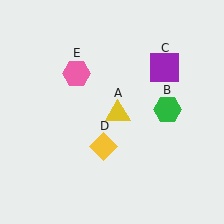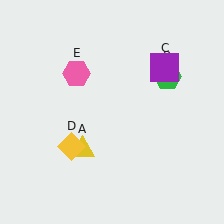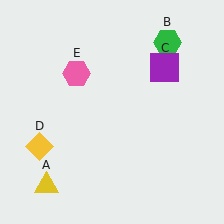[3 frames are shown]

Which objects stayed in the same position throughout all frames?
Purple square (object C) and pink hexagon (object E) remained stationary.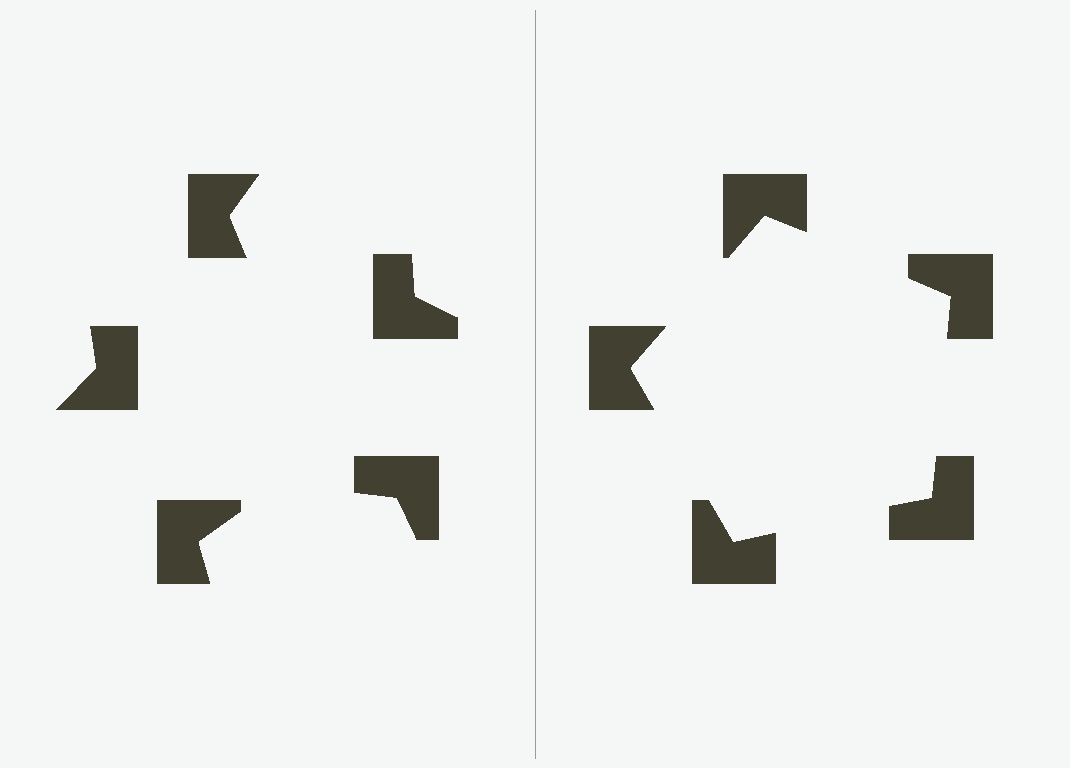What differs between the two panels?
The notched squares are positioned identically on both sides; only the wedge orientations differ. On the right they align to a pentagon; on the left they are misaligned.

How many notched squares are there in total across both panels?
10 — 5 on each side.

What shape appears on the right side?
An illusory pentagon.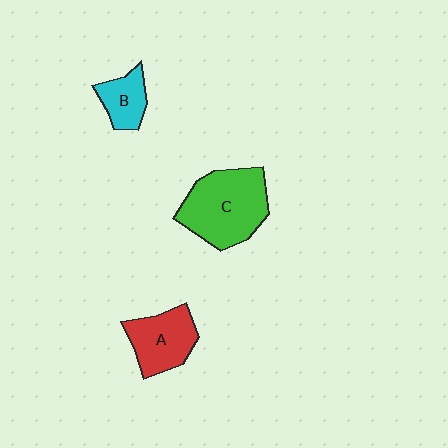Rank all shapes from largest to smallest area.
From largest to smallest: C (green), A (red), B (cyan).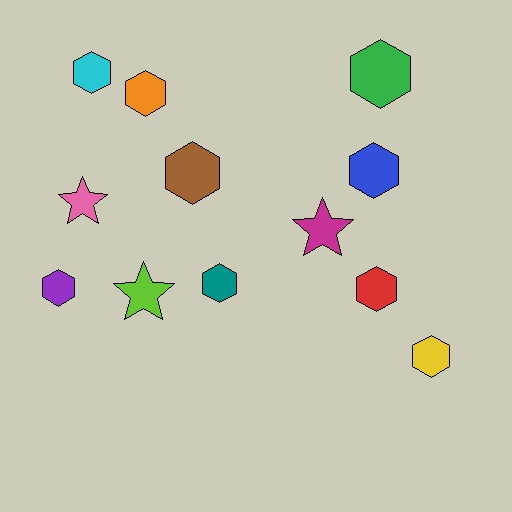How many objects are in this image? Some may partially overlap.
There are 12 objects.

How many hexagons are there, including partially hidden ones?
There are 9 hexagons.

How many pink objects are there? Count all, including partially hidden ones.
There is 1 pink object.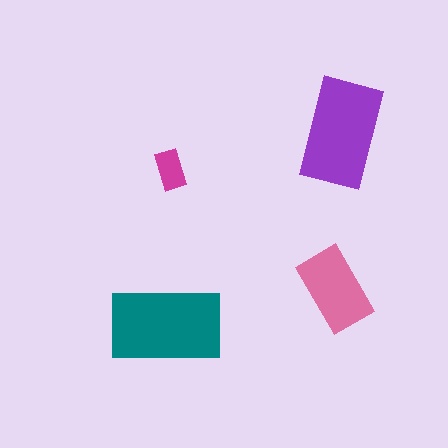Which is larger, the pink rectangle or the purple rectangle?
The purple one.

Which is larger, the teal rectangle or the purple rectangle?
The teal one.